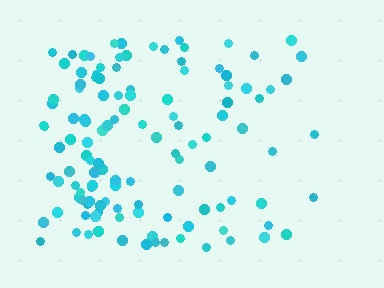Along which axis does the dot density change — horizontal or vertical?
Horizontal.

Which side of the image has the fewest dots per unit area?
The right.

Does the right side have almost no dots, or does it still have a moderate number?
Still a moderate number, just noticeably fewer than the left.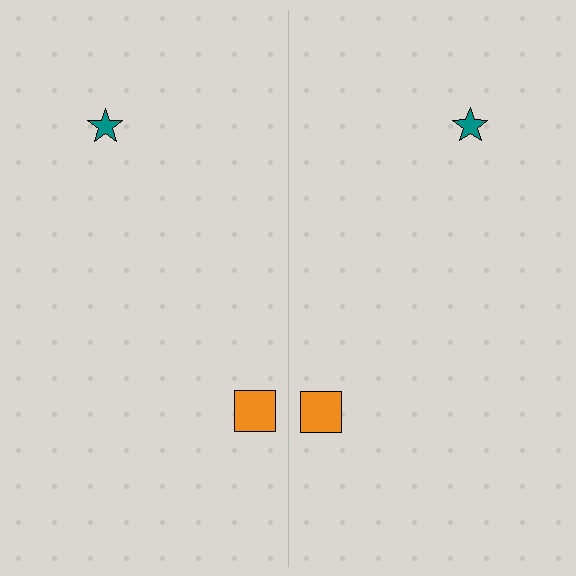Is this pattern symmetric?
Yes, this pattern has bilateral (reflection) symmetry.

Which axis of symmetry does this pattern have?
The pattern has a vertical axis of symmetry running through the center of the image.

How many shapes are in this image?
There are 4 shapes in this image.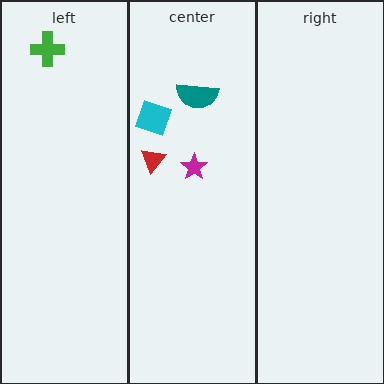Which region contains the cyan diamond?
The center region.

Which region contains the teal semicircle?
The center region.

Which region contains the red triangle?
The center region.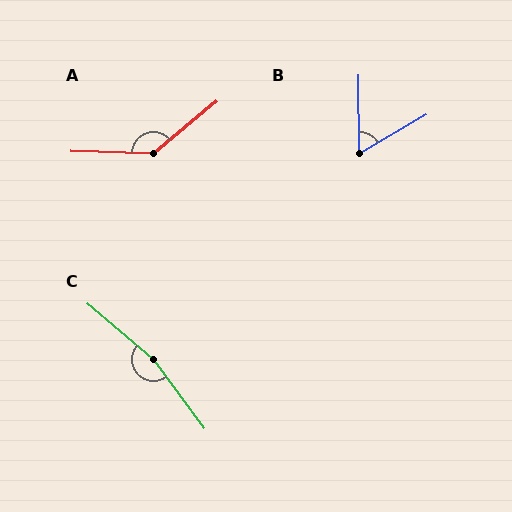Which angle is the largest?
C, at approximately 167 degrees.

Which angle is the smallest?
B, at approximately 60 degrees.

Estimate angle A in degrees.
Approximately 139 degrees.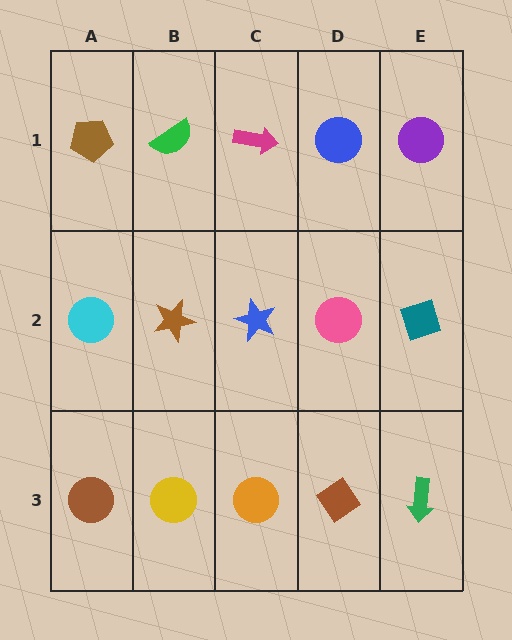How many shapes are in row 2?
5 shapes.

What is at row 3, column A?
A brown circle.